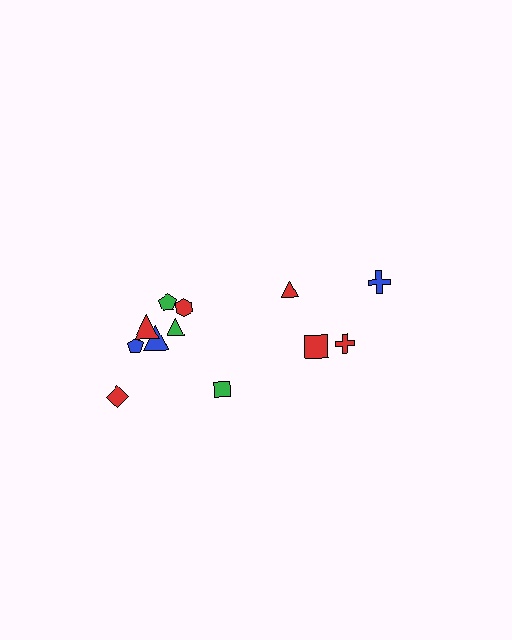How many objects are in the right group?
There are 4 objects.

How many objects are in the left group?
There are 8 objects.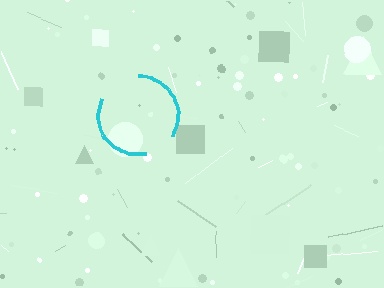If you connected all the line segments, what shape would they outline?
They would outline a circle.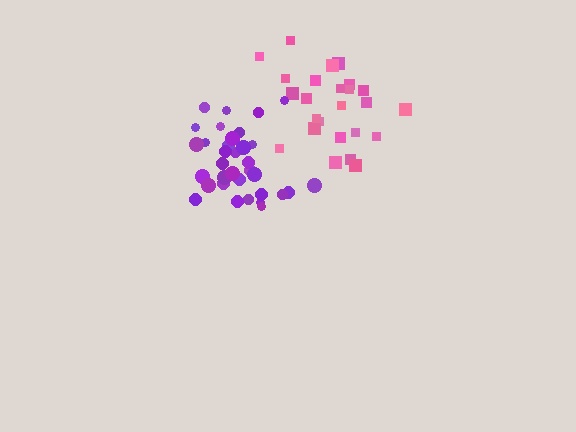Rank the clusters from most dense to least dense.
purple, pink.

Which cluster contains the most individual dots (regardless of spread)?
Purple (35).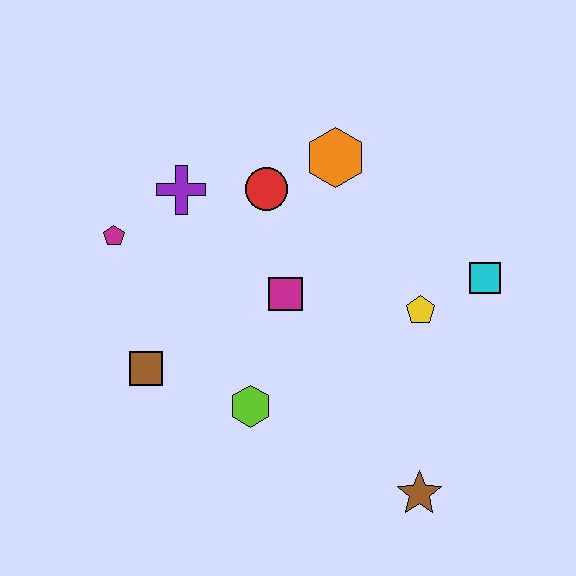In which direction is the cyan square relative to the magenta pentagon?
The cyan square is to the right of the magenta pentagon.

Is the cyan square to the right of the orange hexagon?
Yes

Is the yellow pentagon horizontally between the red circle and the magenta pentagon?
No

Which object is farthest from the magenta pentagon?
The brown star is farthest from the magenta pentagon.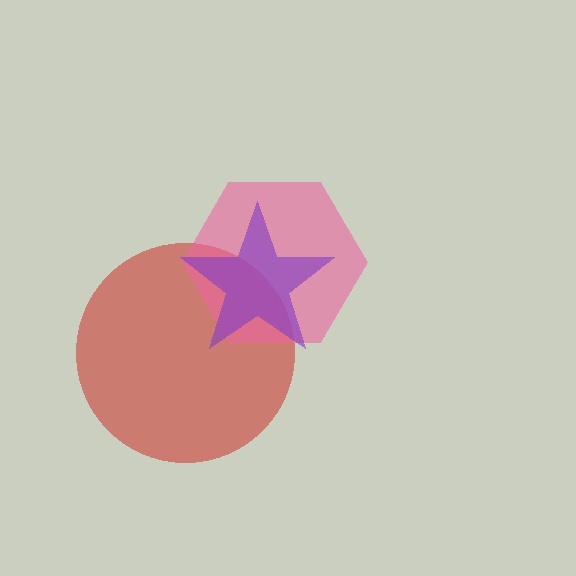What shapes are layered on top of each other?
The layered shapes are: a red circle, a pink hexagon, a purple star.